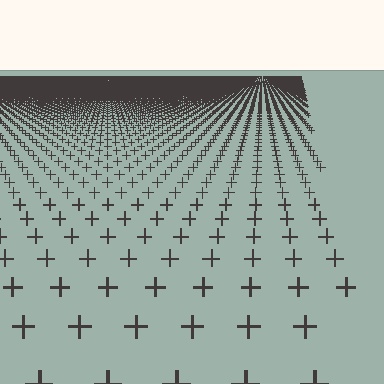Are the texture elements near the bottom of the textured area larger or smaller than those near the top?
Larger. Near the bottom, elements are closer to the viewer and appear at a bigger on-screen size.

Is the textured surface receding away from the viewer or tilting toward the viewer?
The surface is receding away from the viewer. Texture elements get smaller and denser toward the top.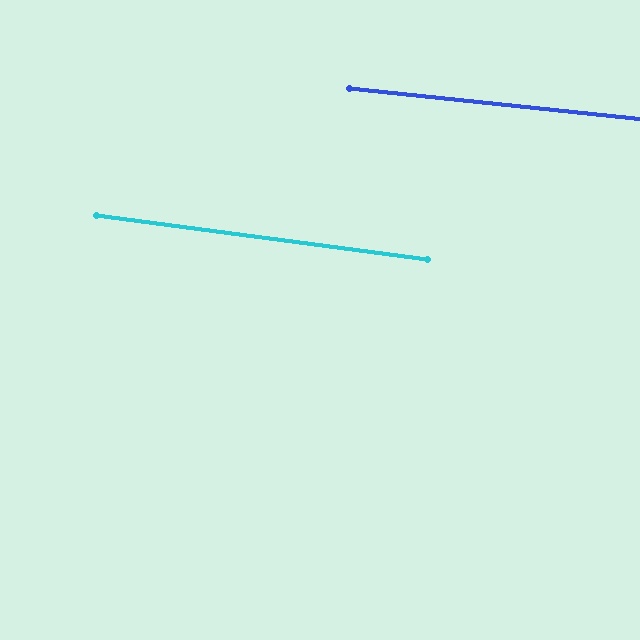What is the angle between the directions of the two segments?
Approximately 2 degrees.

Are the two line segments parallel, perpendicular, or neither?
Parallel — their directions differ by only 1.5°.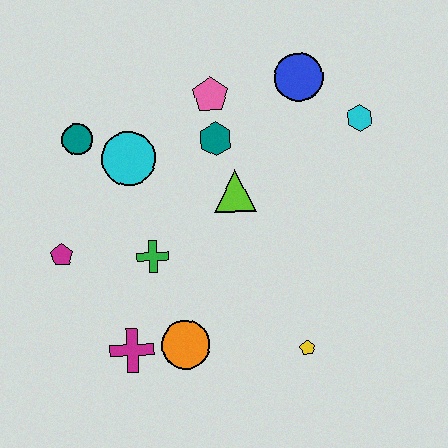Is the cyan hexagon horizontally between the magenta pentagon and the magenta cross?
No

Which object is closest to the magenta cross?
The orange circle is closest to the magenta cross.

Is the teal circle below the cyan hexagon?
Yes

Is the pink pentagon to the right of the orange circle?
Yes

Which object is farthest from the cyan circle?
The yellow pentagon is farthest from the cyan circle.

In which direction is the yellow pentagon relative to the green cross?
The yellow pentagon is to the right of the green cross.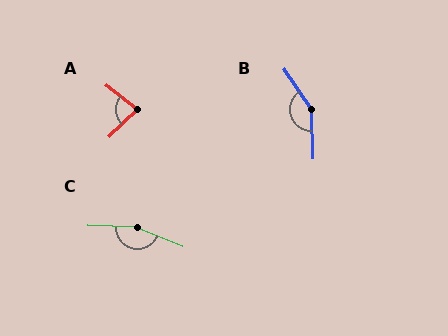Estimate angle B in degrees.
Approximately 147 degrees.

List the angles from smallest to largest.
A (82°), B (147°), C (159°).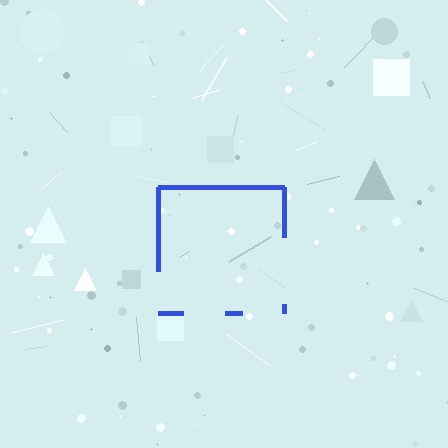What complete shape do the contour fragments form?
The contour fragments form a square.